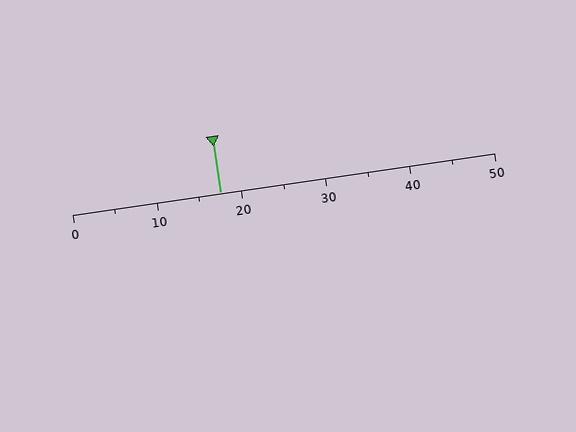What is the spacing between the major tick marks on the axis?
The major ticks are spaced 10 apart.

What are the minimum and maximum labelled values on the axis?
The axis runs from 0 to 50.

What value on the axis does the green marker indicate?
The marker indicates approximately 17.5.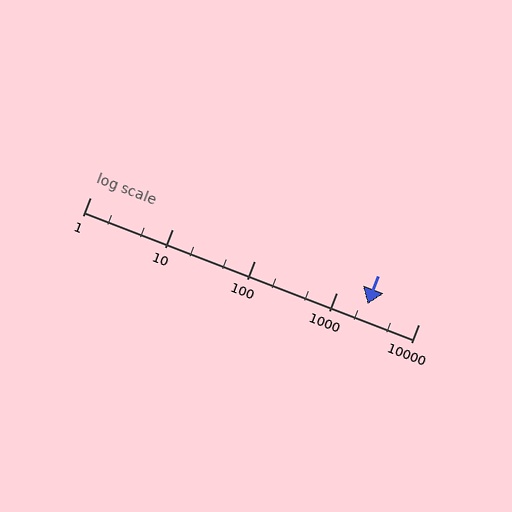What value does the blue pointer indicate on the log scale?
The pointer indicates approximately 2400.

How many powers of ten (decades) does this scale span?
The scale spans 4 decades, from 1 to 10000.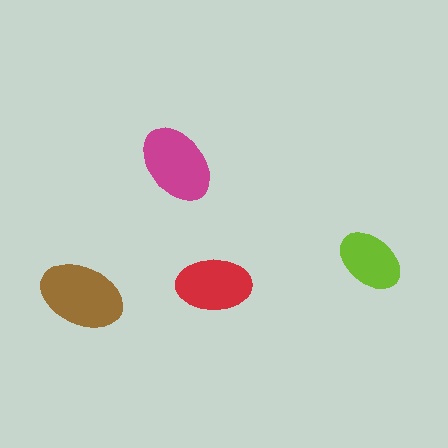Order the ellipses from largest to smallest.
the brown one, the magenta one, the red one, the lime one.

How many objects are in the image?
There are 4 objects in the image.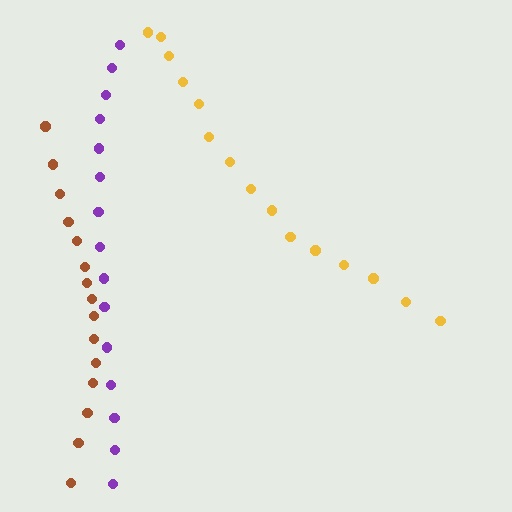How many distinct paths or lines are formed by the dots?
There are 3 distinct paths.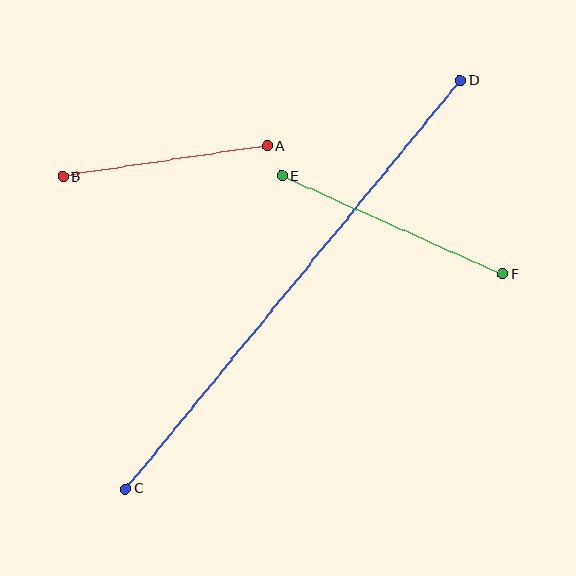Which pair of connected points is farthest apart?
Points C and D are farthest apart.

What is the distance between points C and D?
The distance is approximately 527 pixels.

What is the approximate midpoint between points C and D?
The midpoint is at approximately (293, 285) pixels.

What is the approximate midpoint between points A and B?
The midpoint is at approximately (165, 161) pixels.